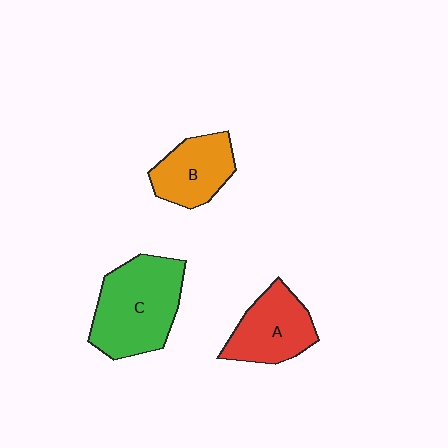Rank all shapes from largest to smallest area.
From largest to smallest: C (green), A (red), B (orange).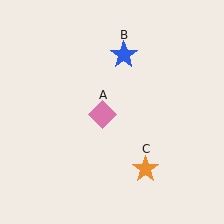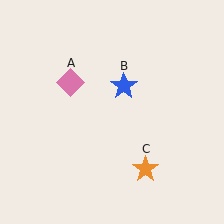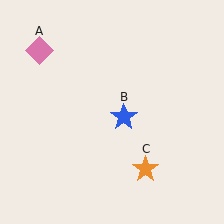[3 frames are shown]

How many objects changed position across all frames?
2 objects changed position: pink diamond (object A), blue star (object B).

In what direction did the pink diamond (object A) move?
The pink diamond (object A) moved up and to the left.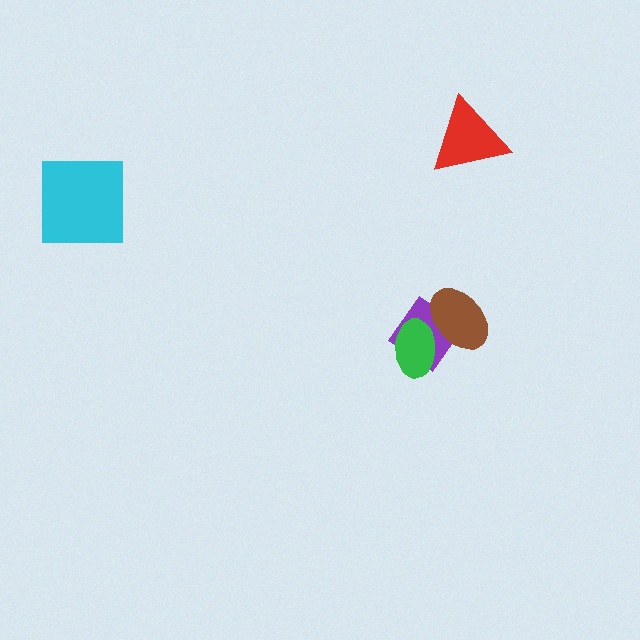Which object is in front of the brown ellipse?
The green ellipse is in front of the brown ellipse.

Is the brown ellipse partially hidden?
Yes, it is partially covered by another shape.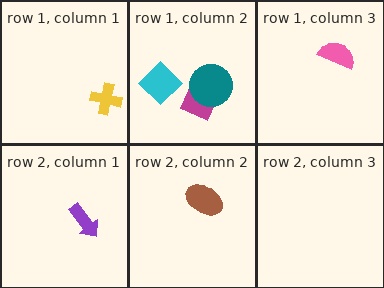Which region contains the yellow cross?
The row 1, column 1 region.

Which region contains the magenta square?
The row 1, column 2 region.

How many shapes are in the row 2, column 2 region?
1.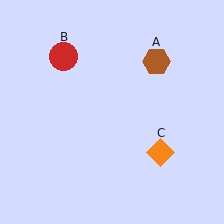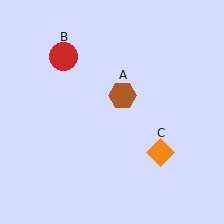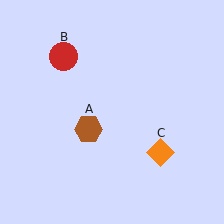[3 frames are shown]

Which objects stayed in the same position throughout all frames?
Red circle (object B) and orange diamond (object C) remained stationary.